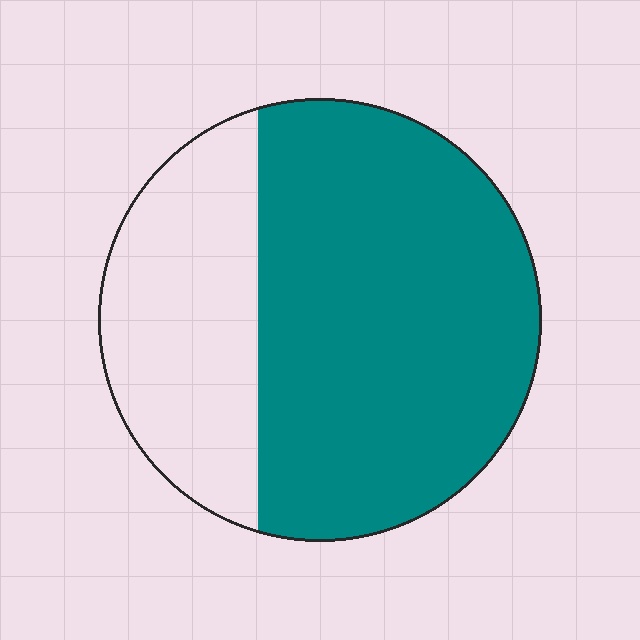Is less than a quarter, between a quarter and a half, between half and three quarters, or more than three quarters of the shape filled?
Between half and three quarters.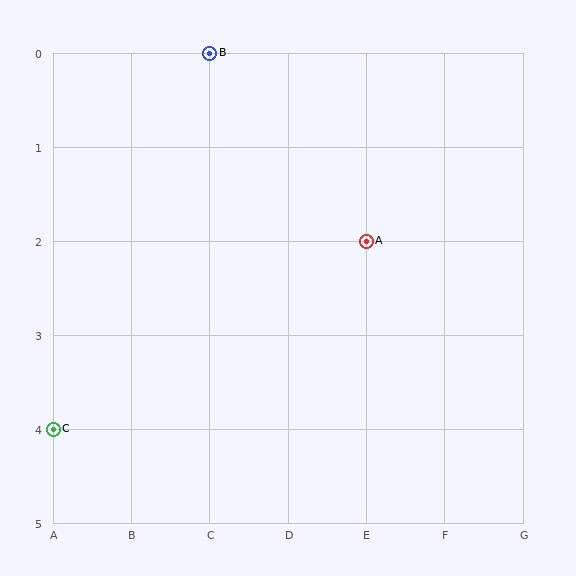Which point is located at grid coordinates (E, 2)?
Point A is at (E, 2).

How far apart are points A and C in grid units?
Points A and C are 4 columns and 2 rows apart (about 4.5 grid units diagonally).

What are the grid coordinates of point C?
Point C is at grid coordinates (A, 4).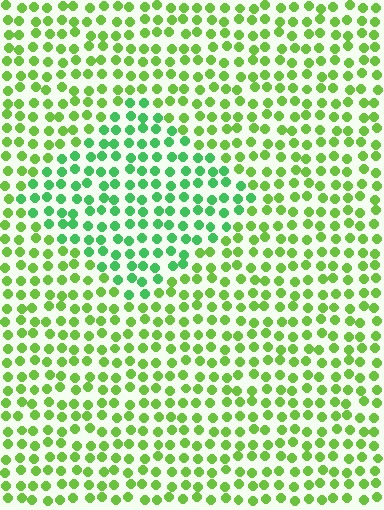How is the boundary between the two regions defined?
The boundary is defined purely by a slight shift in hue (about 33 degrees). Spacing, size, and orientation are identical on both sides.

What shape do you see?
I see a diamond.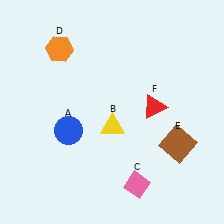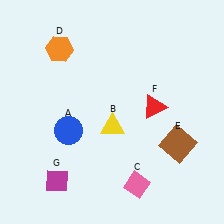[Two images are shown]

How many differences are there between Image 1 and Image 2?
There is 1 difference between the two images.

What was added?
A magenta diamond (G) was added in Image 2.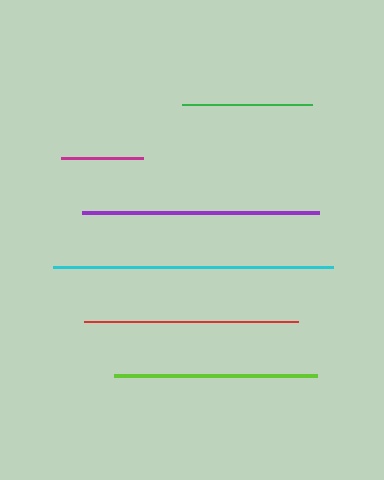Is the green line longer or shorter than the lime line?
The lime line is longer than the green line.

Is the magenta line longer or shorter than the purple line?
The purple line is longer than the magenta line.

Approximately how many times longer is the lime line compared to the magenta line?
The lime line is approximately 2.5 times the length of the magenta line.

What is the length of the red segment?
The red segment is approximately 214 pixels long.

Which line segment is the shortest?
The magenta line is the shortest at approximately 82 pixels.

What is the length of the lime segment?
The lime segment is approximately 204 pixels long.